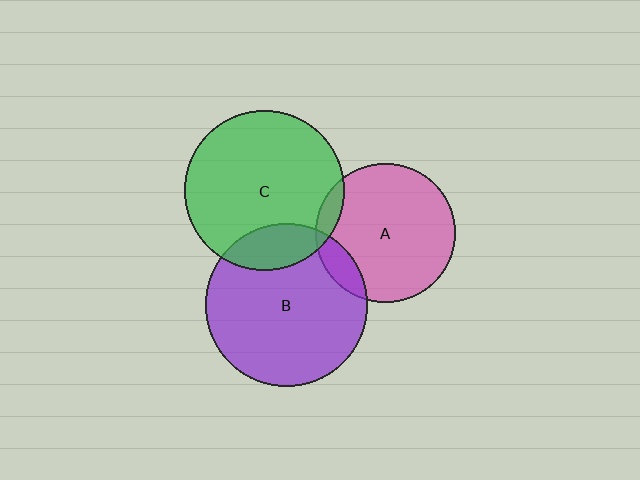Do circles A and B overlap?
Yes.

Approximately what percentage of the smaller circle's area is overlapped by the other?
Approximately 10%.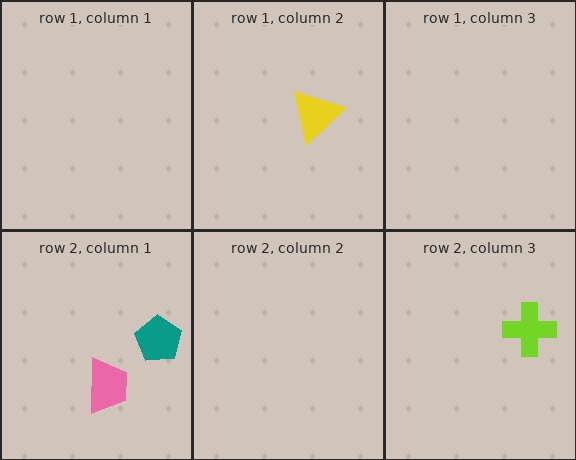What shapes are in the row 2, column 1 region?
The pink trapezoid, the teal pentagon.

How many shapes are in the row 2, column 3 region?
1.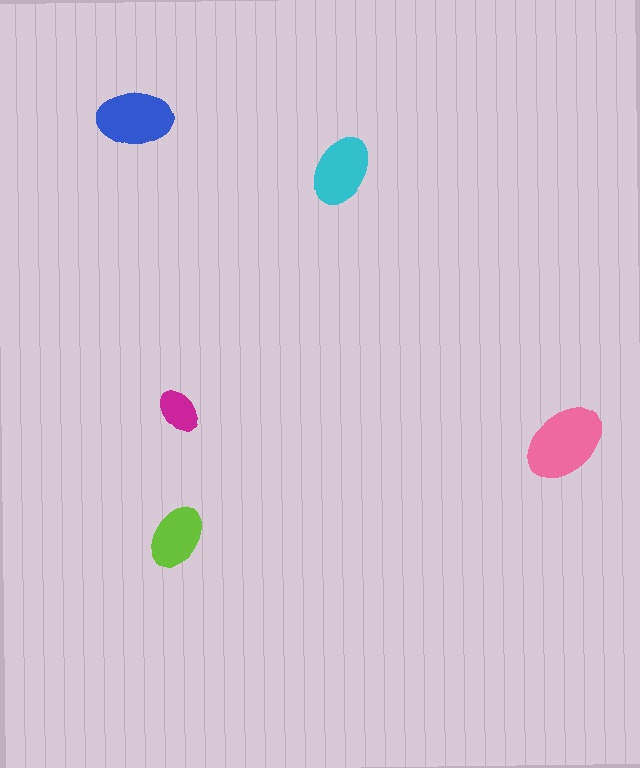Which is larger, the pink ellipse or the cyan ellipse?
The pink one.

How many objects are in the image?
There are 5 objects in the image.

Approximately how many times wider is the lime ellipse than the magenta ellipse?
About 1.5 times wider.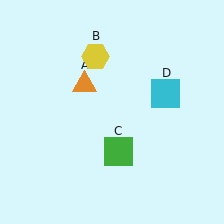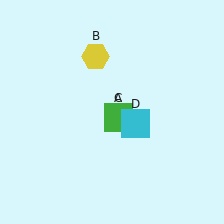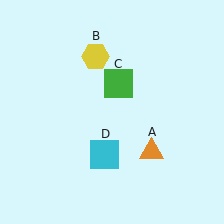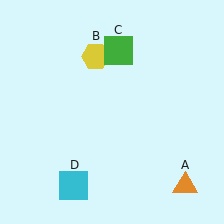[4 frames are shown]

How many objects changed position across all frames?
3 objects changed position: orange triangle (object A), green square (object C), cyan square (object D).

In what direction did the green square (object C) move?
The green square (object C) moved up.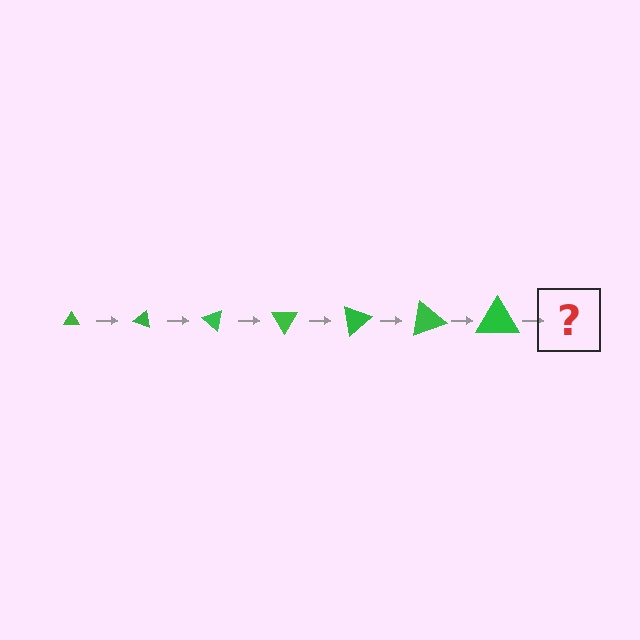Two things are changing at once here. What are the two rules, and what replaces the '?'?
The two rules are that the triangle grows larger each step and it rotates 20 degrees each step. The '?' should be a triangle, larger than the previous one and rotated 140 degrees from the start.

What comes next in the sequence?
The next element should be a triangle, larger than the previous one and rotated 140 degrees from the start.